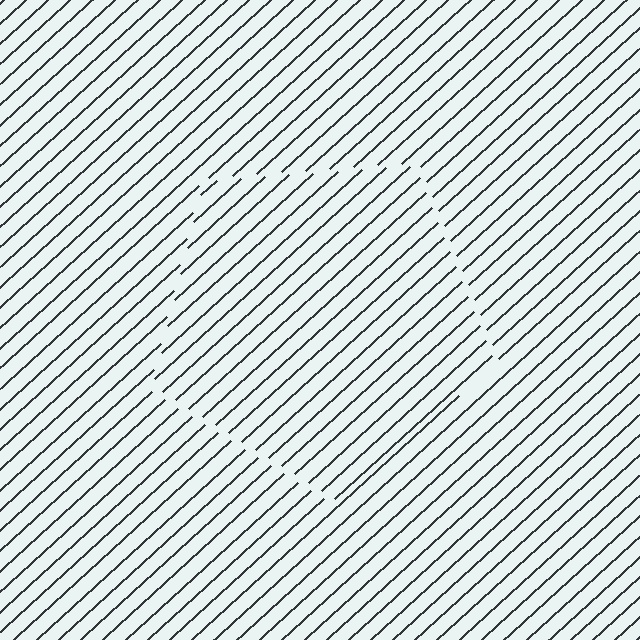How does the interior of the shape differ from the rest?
The interior of the shape contains the same grating, shifted by half a period — the contour is defined by the phase discontinuity where line-ends from the inner and outer gratings abut.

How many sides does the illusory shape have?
5 sides — the line-ends trace a pentagon.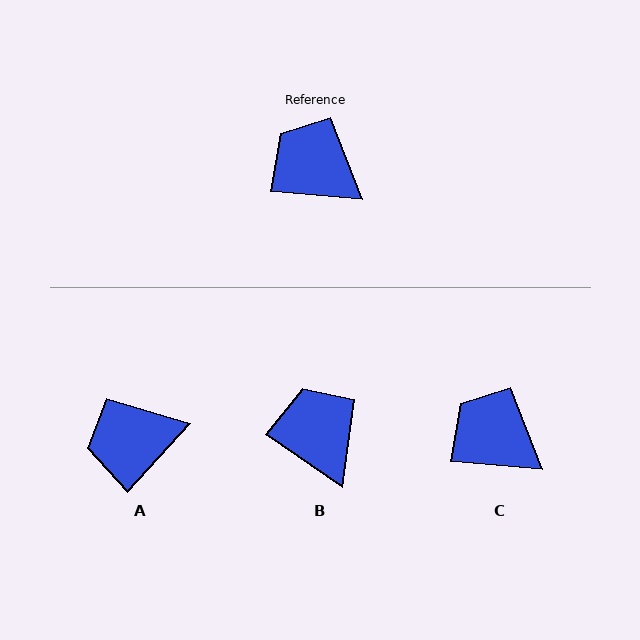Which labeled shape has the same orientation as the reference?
C.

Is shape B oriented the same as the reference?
No, it is off by about 29 degrees.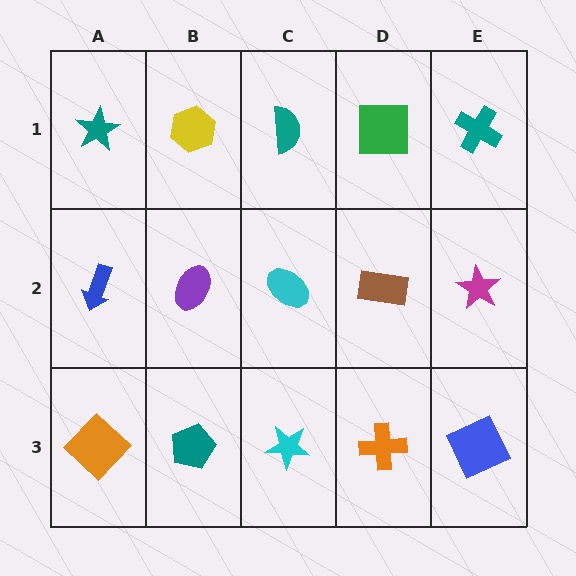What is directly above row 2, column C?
A teal semicircle.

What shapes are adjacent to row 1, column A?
A blue arrow (row 2, column A), a yellow hexagon (row 1, column B).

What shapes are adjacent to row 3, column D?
A brown rectangle (row 2, column D), a cyan star (row 3, column C), a blue square (row 3, column E).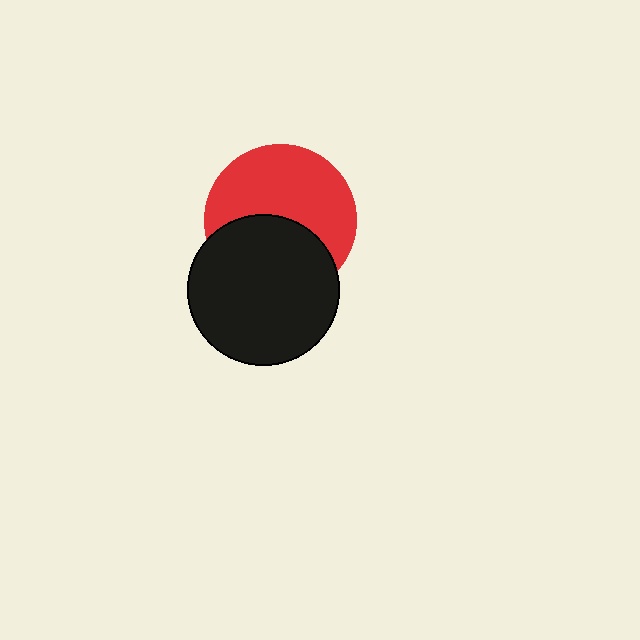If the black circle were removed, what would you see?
You would see the complete red circle.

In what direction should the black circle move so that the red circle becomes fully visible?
The black circle should move down. That is the shortest direction to clear the overlap and leave the red circle fully visible.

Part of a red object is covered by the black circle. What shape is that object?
It is a circle.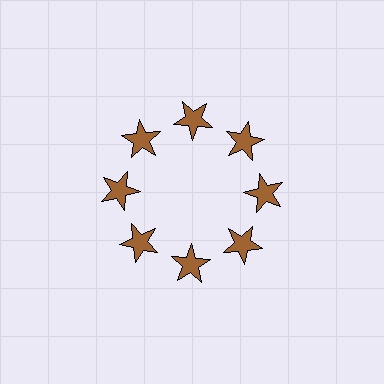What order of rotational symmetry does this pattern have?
This pattern has 8-fold rotational symmetry.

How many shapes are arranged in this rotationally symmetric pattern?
There are 8 shapes, arranged in 8 groups of 1.